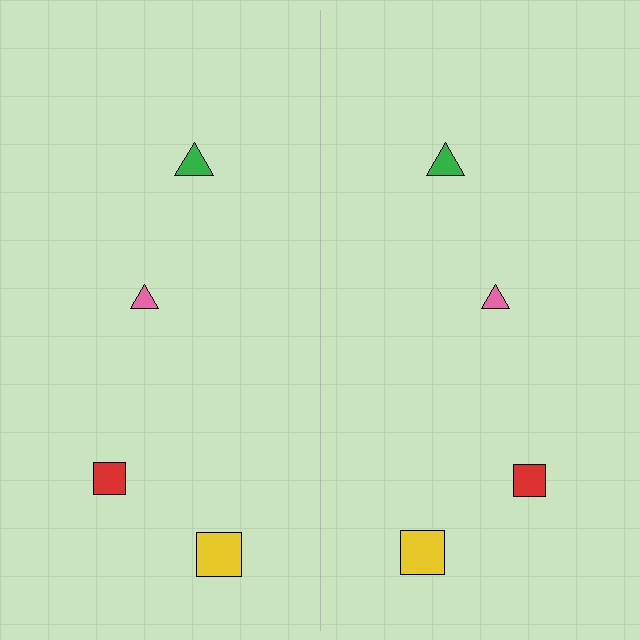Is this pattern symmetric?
Yes, this pattern has bilateral (reflection) symmetry.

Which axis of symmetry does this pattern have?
The pattern has a vertical axis of symmetry running through the center of the image.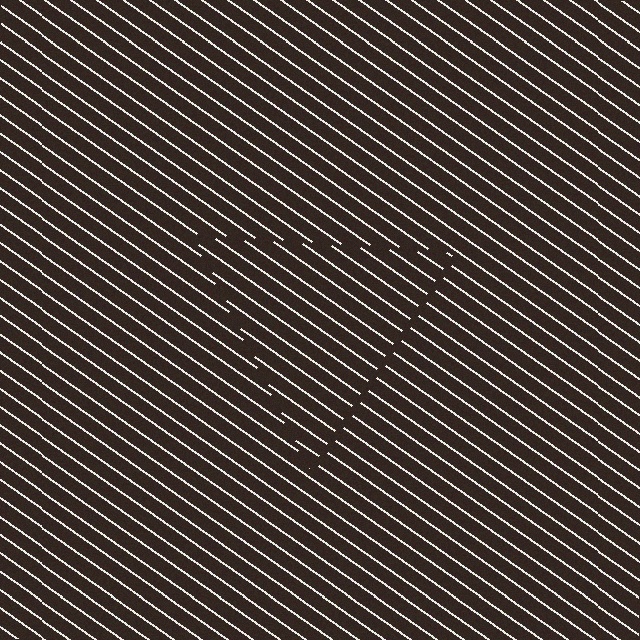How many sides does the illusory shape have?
3 sides — the line-ends trace a triangle.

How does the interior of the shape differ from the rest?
The interior of the shape contains the same grating, shifted by half a period — the contour is defined by the phase discontinuity where line-ends from the inner and outer gratings abut.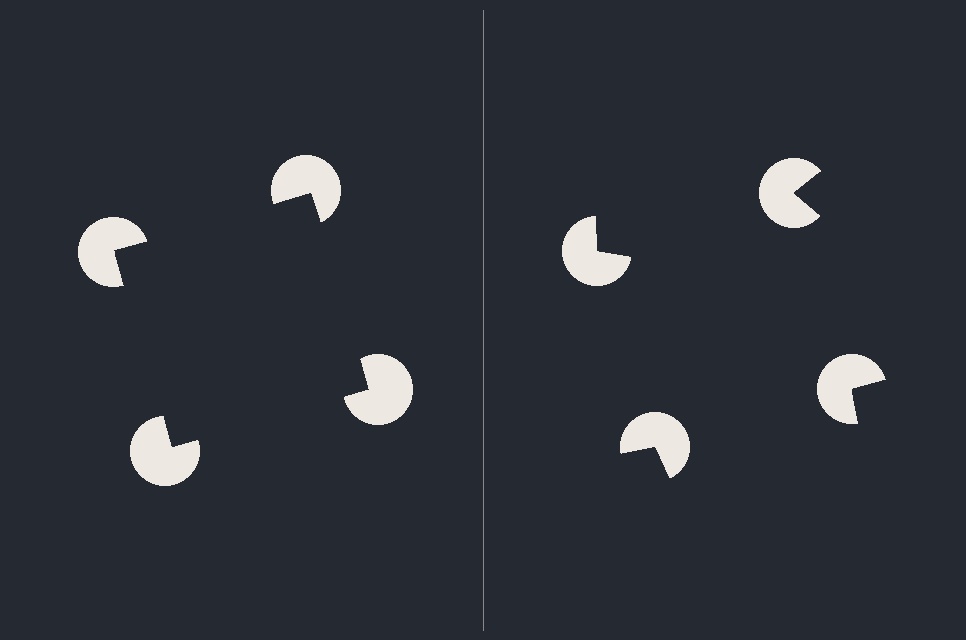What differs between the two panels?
The pac-man discs are positioned identically on both sides; only the wedge orientations differ. On the left they align to a square; on the right they are misaligned.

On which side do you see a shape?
An illusory square appears on the left side. On the right side the wedge cuts are rotated, so no coherent shape forms.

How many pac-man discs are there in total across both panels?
8 — 4 on each side.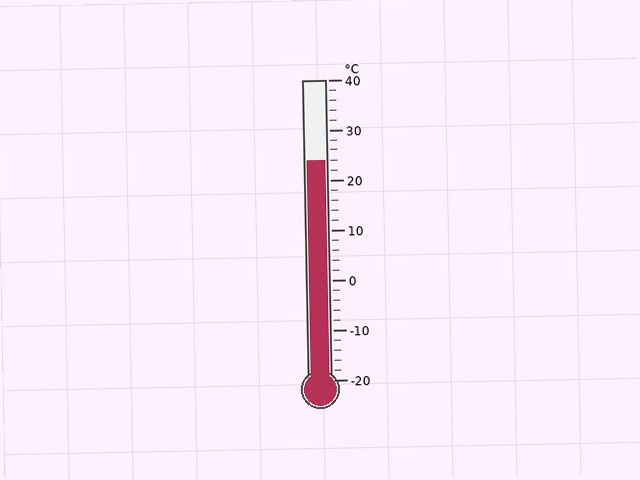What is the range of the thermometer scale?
The thermometer scale ranges from -20°C to 40°C.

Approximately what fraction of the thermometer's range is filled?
The thermometer is filled to approximately 75% of its range.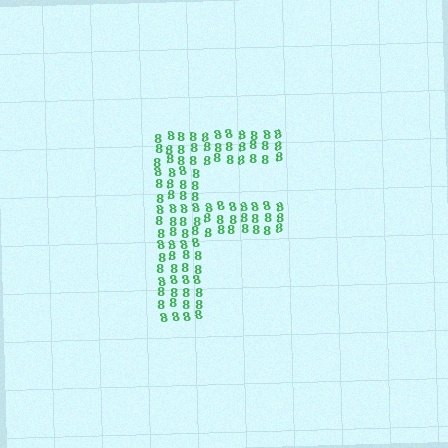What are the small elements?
The small elements are digit 8's.